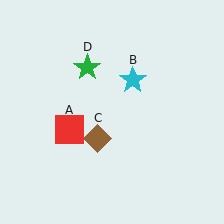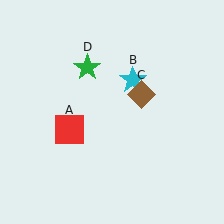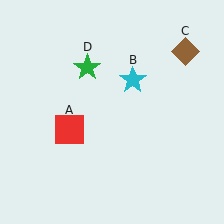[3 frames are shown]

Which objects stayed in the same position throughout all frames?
Red square (object A) and cyan star (object B) and green star (object D) remained stationary.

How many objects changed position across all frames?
1 object changed position: brown diamond (object C).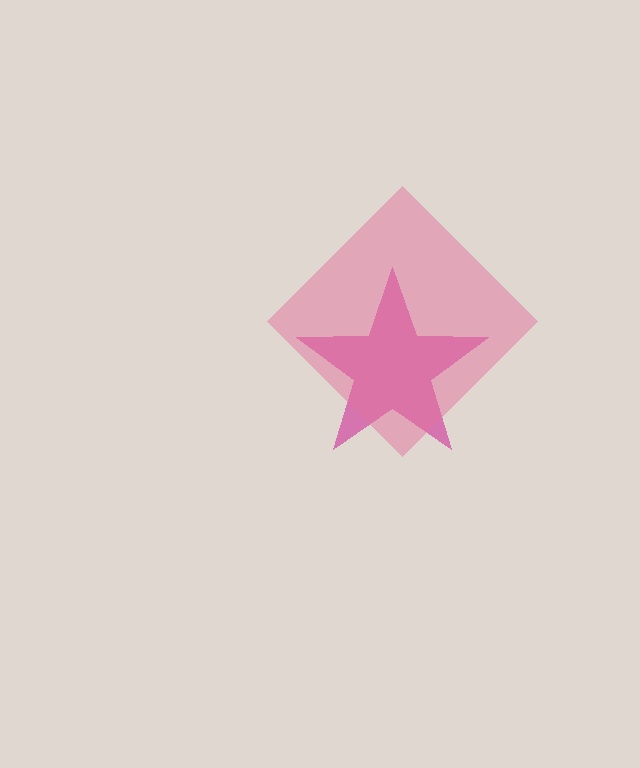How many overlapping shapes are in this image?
There are 2 overlapping shapes in the image.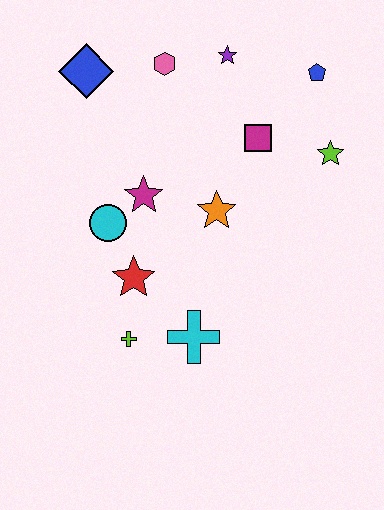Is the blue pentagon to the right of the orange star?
Yes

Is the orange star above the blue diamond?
No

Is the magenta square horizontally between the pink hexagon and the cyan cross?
No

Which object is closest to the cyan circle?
The magenta star is closest to the cyan circle.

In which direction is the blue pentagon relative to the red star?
The blue pentagon is above the red star.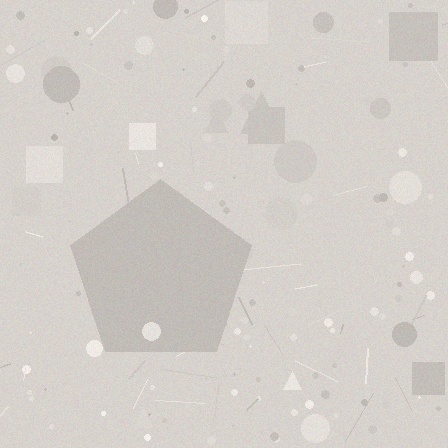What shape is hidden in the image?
A pentagon is hidden in the image.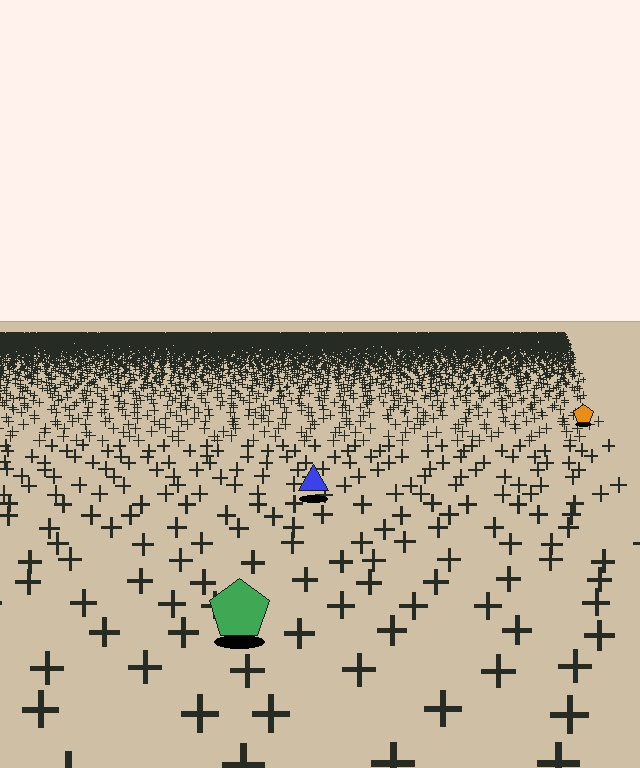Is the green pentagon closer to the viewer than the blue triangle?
Yes. The green pentagon is closer — you can tell from the texture gradient: the ground texture is coarser near it.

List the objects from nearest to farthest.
From nearest to farthest: the green pentagon, the blue triangle, the orange pentagon.